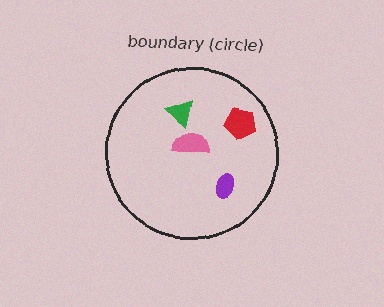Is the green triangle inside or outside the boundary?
Inside.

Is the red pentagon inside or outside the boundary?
Inside.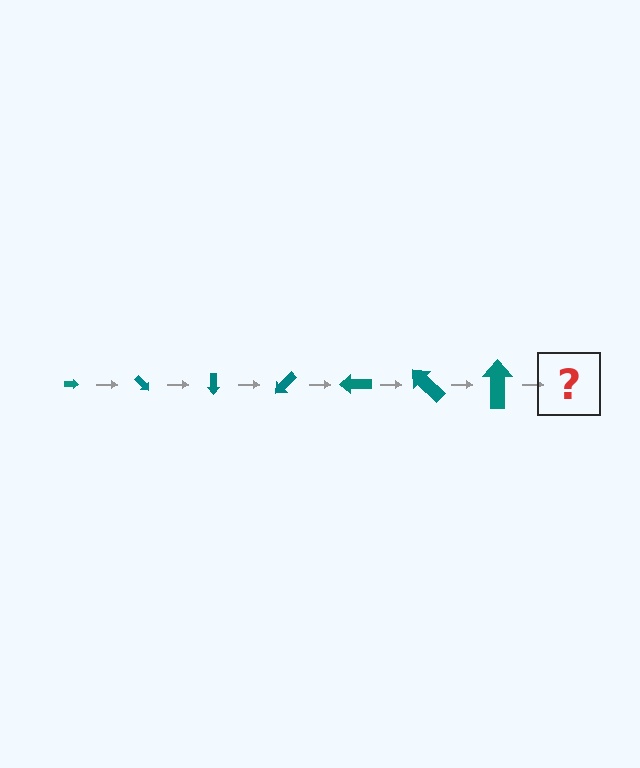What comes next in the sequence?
The next element should be an arrow, larger than the previous one and rotated 315 degrees from the start.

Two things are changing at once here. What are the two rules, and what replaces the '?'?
The two rules are that the arrow grows larger each step and it rotates 45 degrees each step. The '?' should be an arrow, larger than the previous one and rotated 315 degrees from the start.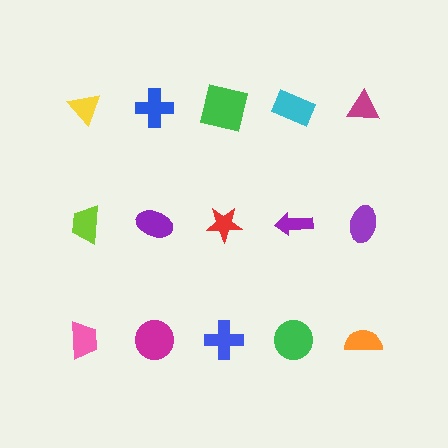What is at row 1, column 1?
A yellow triangle.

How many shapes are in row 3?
5 shapes.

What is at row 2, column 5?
A purple ellipse.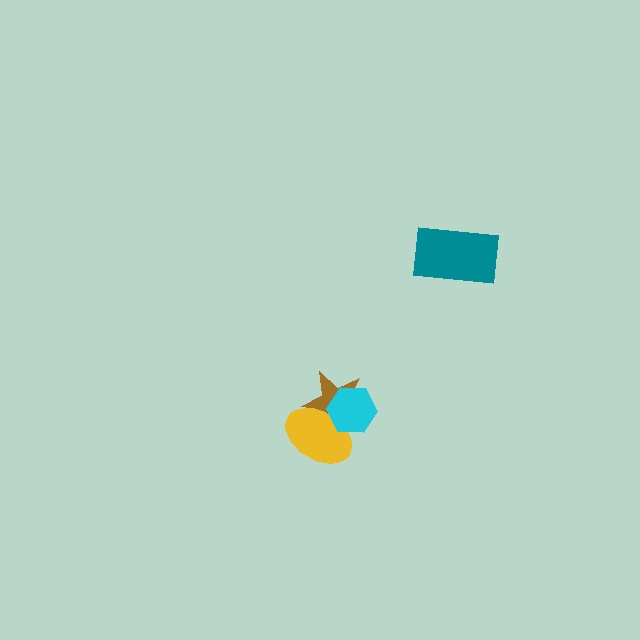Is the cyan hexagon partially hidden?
No, no other shape covers it.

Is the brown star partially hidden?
Yes, it is partially covered by another shape.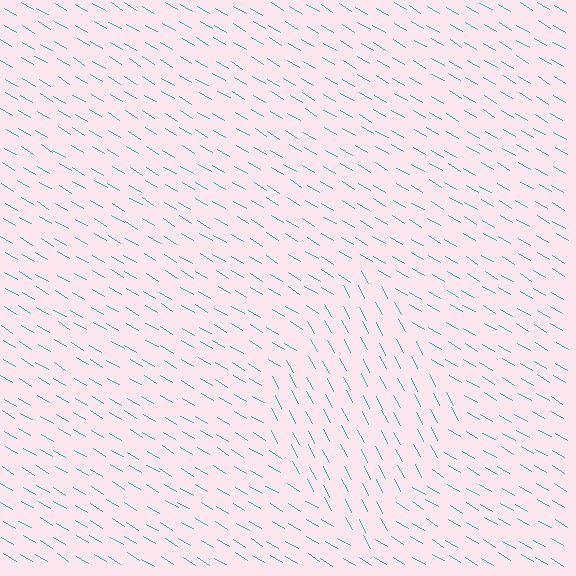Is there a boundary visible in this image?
Yes, there is a texture boundary formed by a change in line orientation.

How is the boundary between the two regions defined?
The boundary is defined purely by a change in line orientation (approximately 32 degrees difference). All lines are the same color and thickness.